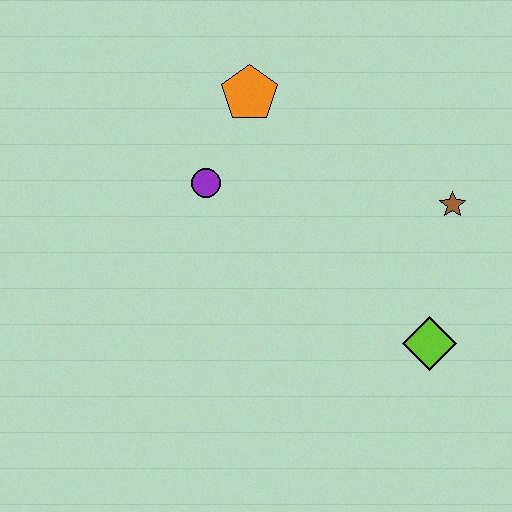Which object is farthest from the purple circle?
The lime diamond is farthest from the purple circle.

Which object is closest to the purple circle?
The orange pentagon is closest to the purple circle.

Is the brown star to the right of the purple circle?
Yes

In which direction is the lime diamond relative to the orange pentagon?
The lime diamond is below the orange pentagon.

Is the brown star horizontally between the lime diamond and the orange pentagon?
No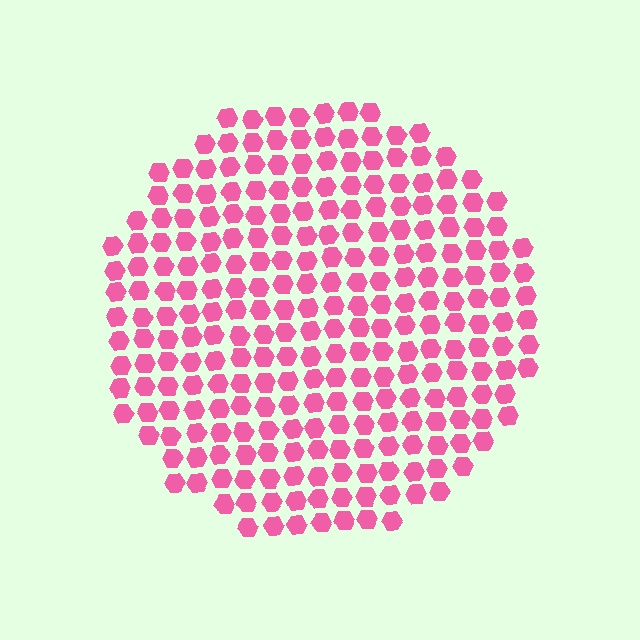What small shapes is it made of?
It is made of small hexagons.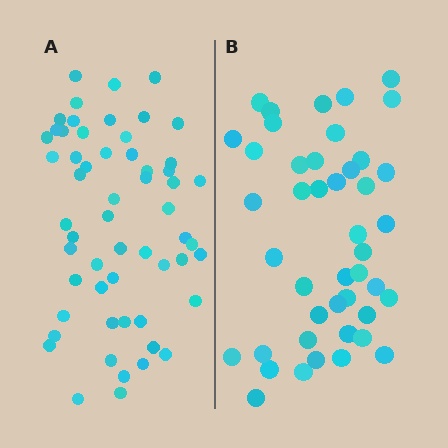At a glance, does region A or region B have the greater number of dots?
Region A (the left region) has more dots.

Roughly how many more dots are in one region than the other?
Region A has approximately 15 more dots than region B.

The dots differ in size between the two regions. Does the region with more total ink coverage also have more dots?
No. Region B has more total ink coverage because its dots are larger, but region A actually contains more individual dots. Total area can be misleading — the number of items is what matters here.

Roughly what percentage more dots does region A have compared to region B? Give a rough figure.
About 30% more.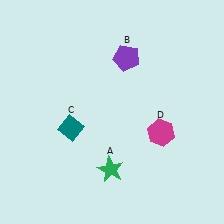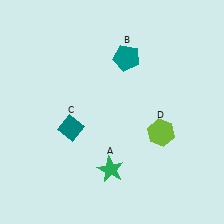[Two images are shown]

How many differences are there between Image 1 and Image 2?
There are 2 differences between the two images.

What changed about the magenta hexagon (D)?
In Image 1, D is magenta. In Image 2, it changed to lime.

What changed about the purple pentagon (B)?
In Image 1, B is purple. In Image 2, it changed to teal.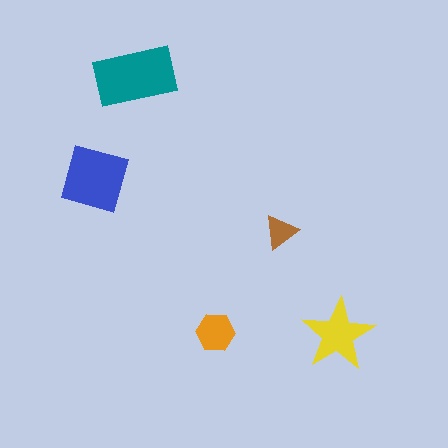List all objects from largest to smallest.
The teal rectangle, the blue diamond, the yellow star, the orange hexagon, the brown triangle.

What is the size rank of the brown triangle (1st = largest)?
5th.